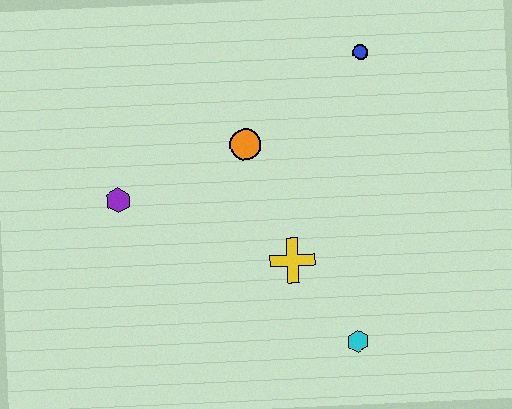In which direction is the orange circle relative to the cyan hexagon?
The orange circle is above the cyan hexagon.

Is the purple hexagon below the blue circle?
Yes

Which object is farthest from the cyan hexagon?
The blue circle is farthest from the cyan hexagon.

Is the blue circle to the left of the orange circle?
No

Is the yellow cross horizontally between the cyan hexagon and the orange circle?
Yes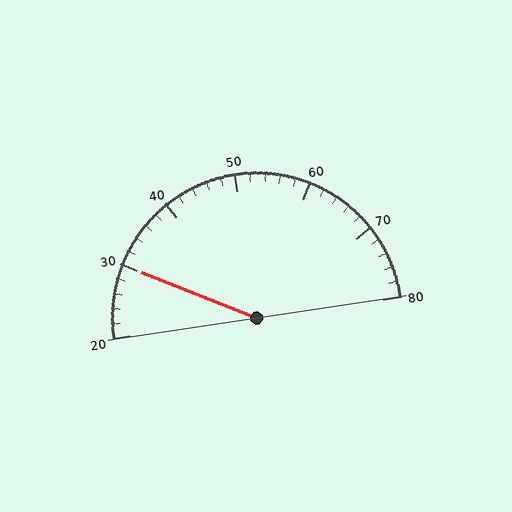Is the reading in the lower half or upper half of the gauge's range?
The reading is in the lower half of the range (20 to 80).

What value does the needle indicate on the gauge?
The needle indicates approximately 30.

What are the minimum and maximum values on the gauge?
The gauge ranges from 20 to 80.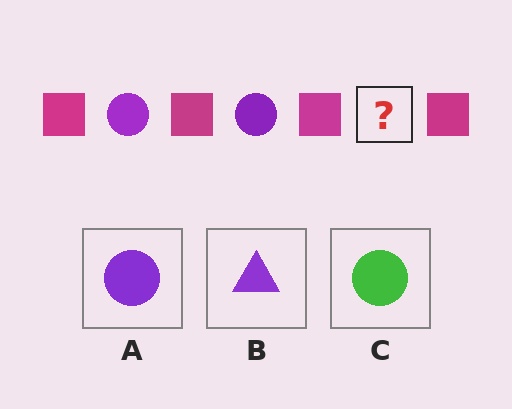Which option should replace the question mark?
Option A.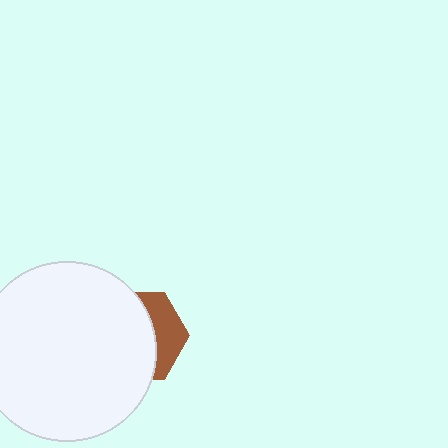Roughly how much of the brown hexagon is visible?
A small part of it is visible (roughly 34%).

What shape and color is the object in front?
The object in front is a white circle.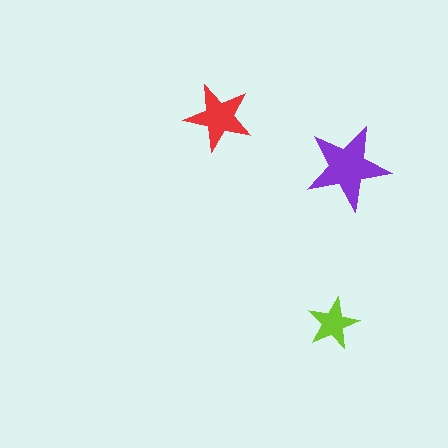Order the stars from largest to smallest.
the purple one, the red one, the lime one.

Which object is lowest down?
The lime star is bottommost.